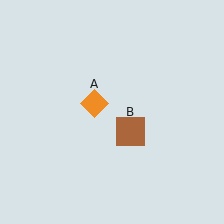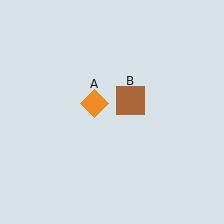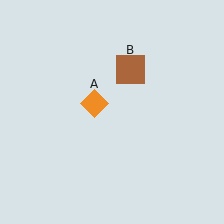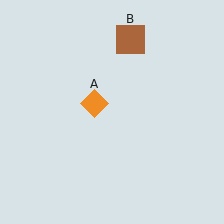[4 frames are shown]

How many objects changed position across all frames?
1 object changed position: brown square (object B).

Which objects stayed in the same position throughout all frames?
Orange diamond (object A) remained stationary.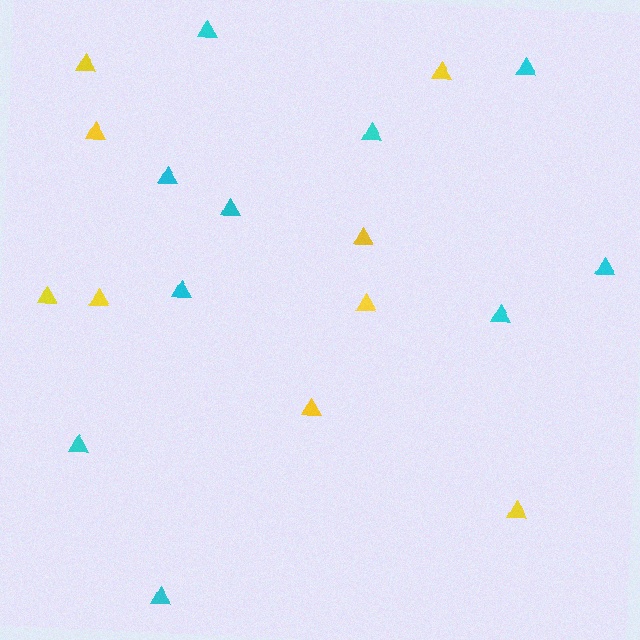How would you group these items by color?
There are 2 groups: one group of yellow triangles (9) and one group of cyan triangles (10).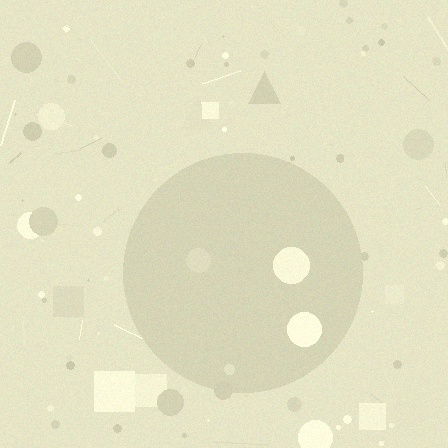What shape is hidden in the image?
A circle is hidden in the image.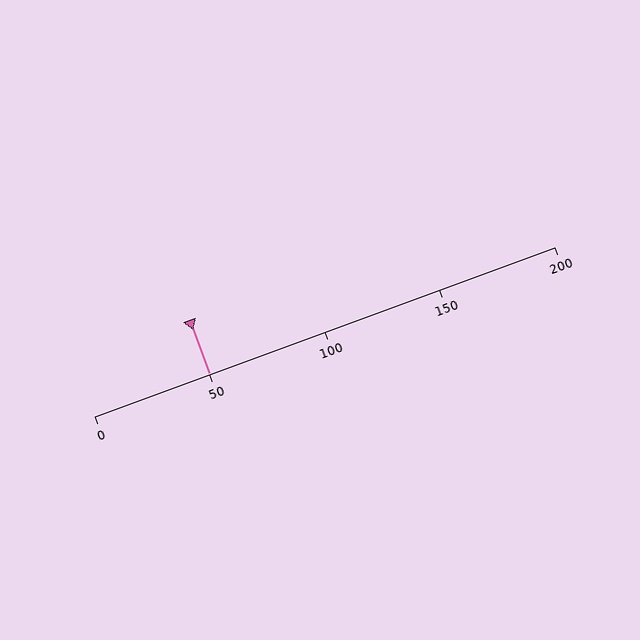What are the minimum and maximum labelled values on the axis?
The axis runs from 0 to 200.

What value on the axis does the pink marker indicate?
The marker indicates approximately 50.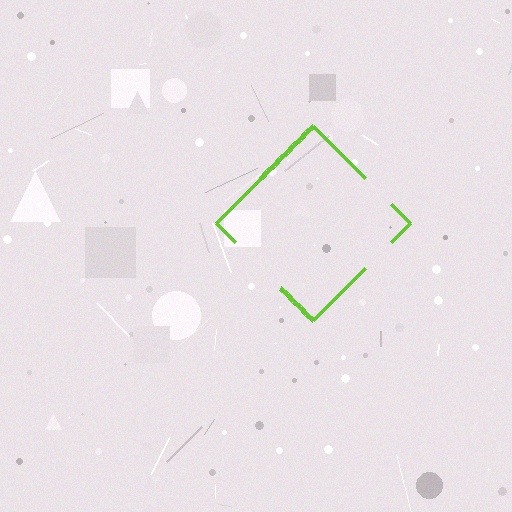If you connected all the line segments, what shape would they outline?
They would outline a diamond.